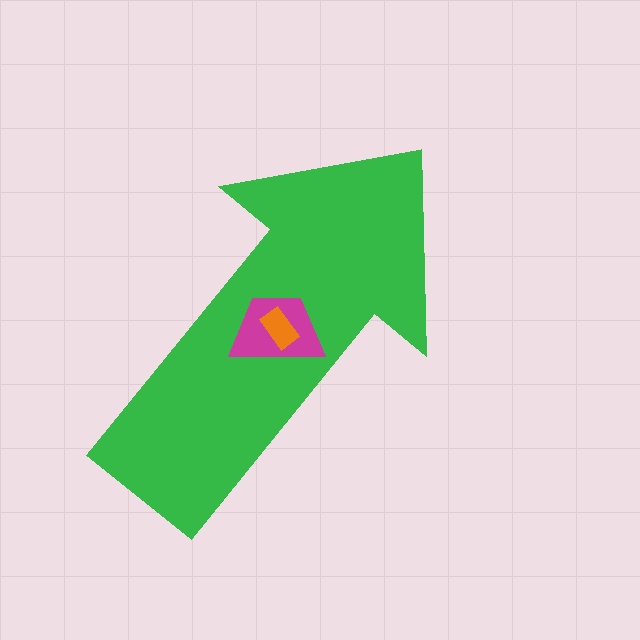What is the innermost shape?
The orange rectangle.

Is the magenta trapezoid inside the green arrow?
Yes.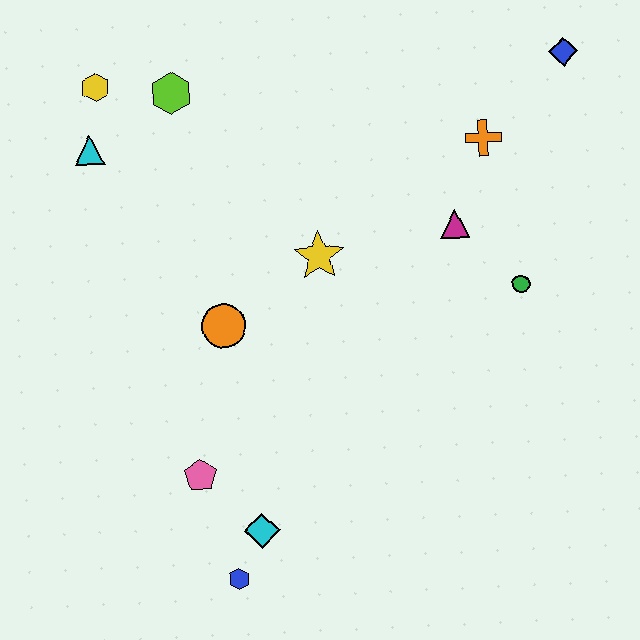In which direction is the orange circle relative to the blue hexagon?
The orange circle is above the blue hexagon.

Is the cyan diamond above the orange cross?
No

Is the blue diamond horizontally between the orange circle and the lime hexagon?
No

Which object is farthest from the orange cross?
The blue hexagon is farthest from the orange cross.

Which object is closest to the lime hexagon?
The yellow hexagon is closest to the lime hexagon.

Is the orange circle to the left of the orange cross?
Yes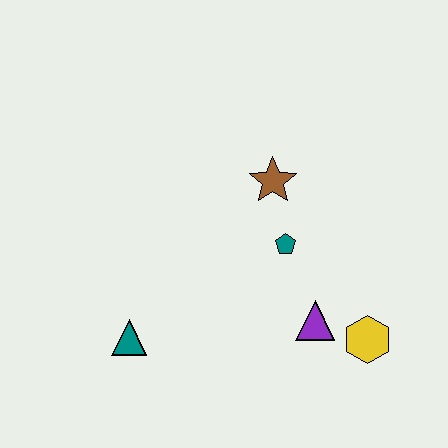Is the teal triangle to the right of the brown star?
No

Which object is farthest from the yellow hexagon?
The teal triangle is farthest from the yellow hexagon.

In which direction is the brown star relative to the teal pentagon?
The brown star is above the teal pentagon.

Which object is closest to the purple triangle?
The yellow hexagon is closest to the purple triangle.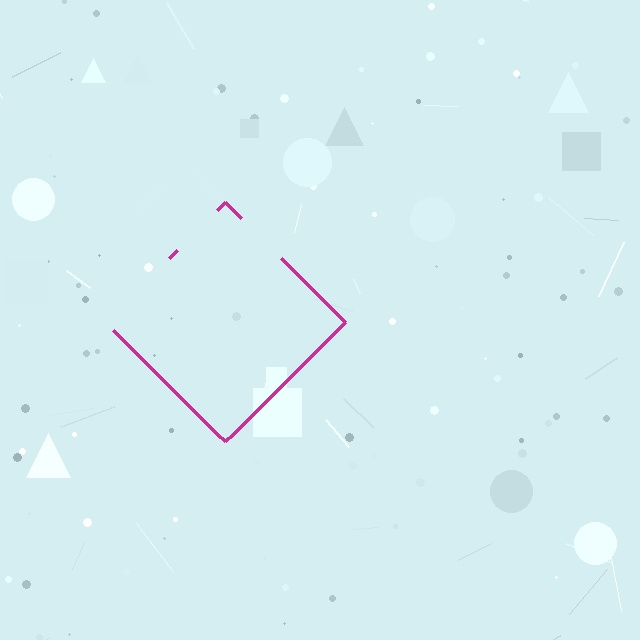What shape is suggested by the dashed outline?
The dashed outline suggests a diamond.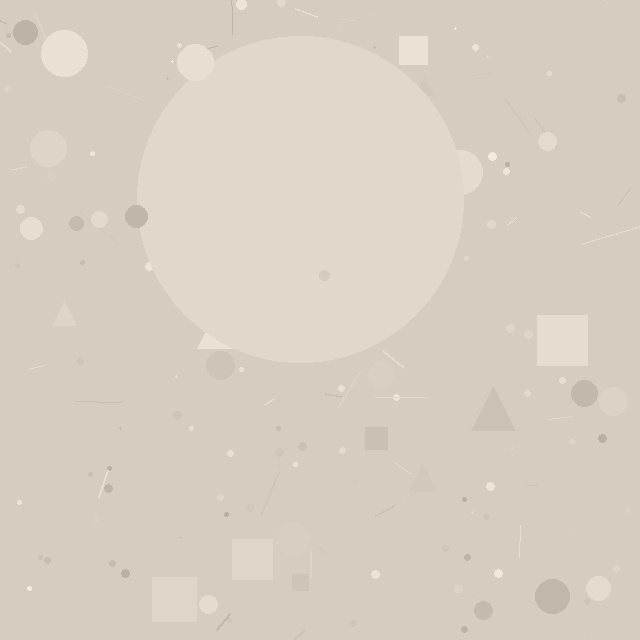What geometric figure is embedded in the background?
A circle is embedded in the background.